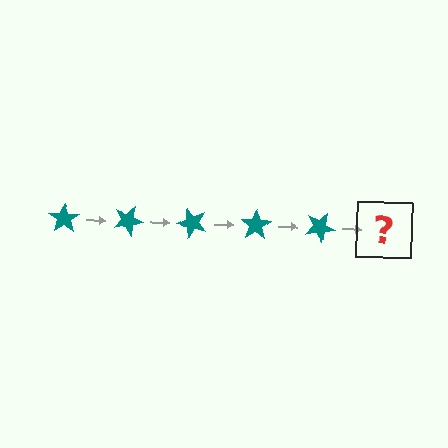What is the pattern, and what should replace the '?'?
The pattern is that the star rotates 25 degrees each step. The '?' should be a teal star rotated 125 degrees.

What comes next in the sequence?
The next element should be a teal star rotated 125 degrees.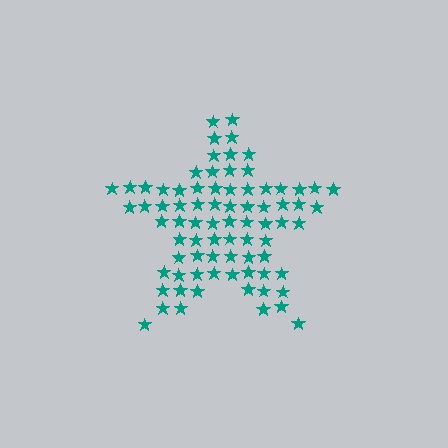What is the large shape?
The large shape is a star.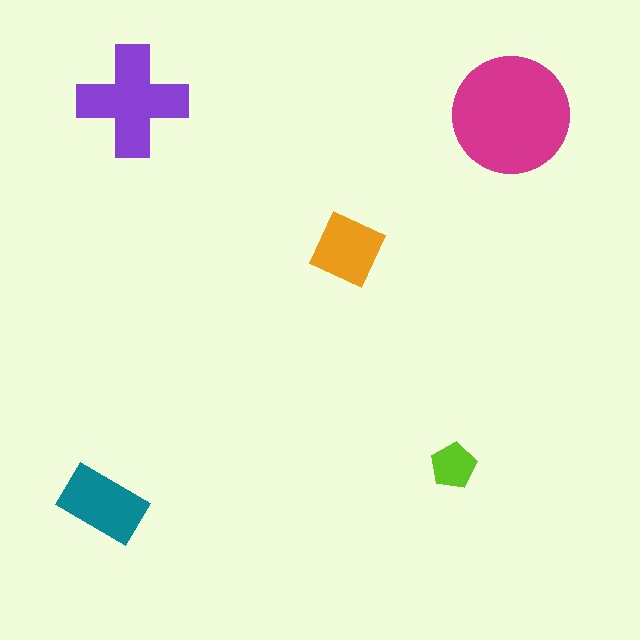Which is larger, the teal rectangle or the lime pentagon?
The teal rectangle.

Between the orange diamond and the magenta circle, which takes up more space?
The magenta circle.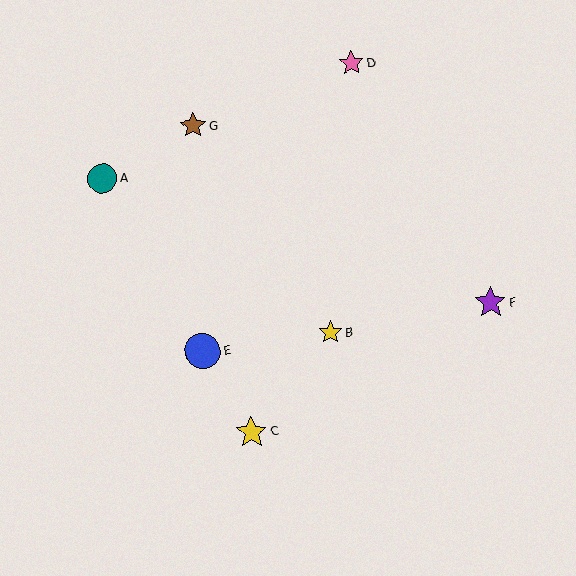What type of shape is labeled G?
Shape G is a brown star.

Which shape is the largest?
The blue circle (labeled E) is the largest.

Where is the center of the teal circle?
The center of the teal circle is at (102, 178).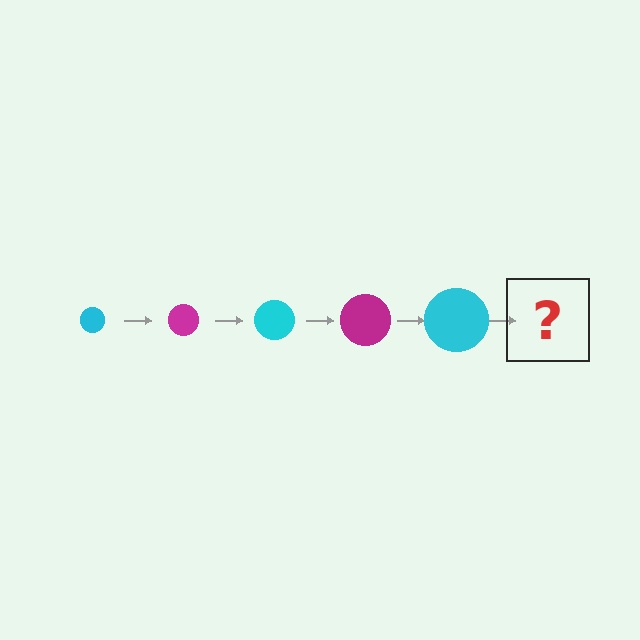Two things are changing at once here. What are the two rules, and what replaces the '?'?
The two rules are that the circle grows larger each step and the color cycles through cyan and magenta. The '?' should be a magenta circle, larger than the previous one.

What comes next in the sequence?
The next element should be a magenta circle, larger than the previous one.